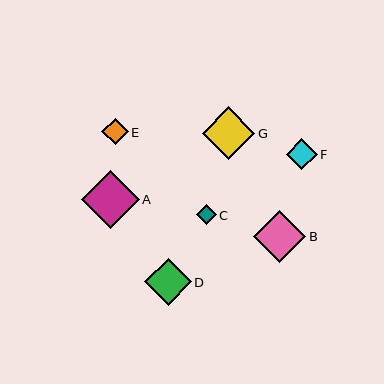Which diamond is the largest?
Diamond A is the largest with a size of approximately 58 pixels.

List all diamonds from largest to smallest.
From largest to smallest: A, G, B, D, F, E, C.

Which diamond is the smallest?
Diamond C is the smallest with a size of approximately 20 pixels.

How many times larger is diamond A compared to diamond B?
Diamond A is approximately 1.1 times the size of diamond B.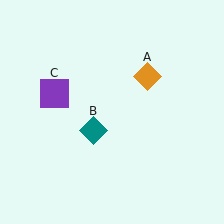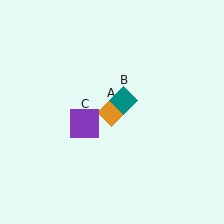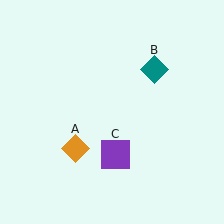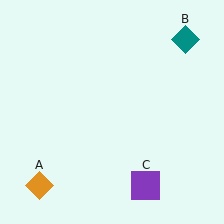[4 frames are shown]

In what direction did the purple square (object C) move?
The purple square (object C) moved down and to the right.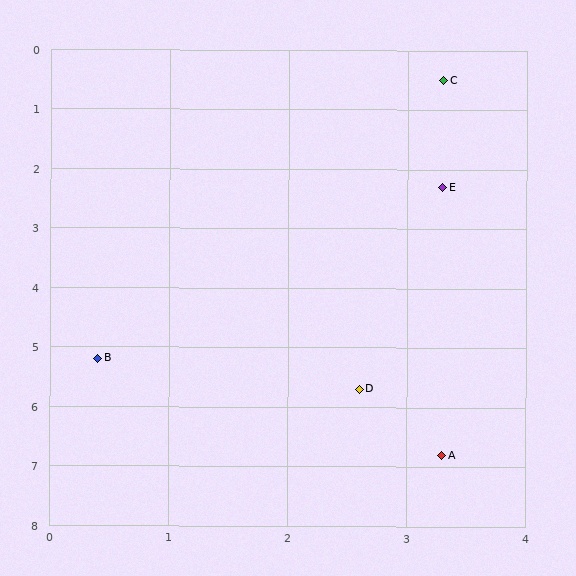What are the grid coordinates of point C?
Point C is at approximately (3.3, 0.5).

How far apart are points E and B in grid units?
Points E and B are about 4.1 grid units apart.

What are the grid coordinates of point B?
Point B is at approximately (0.4, 5.2).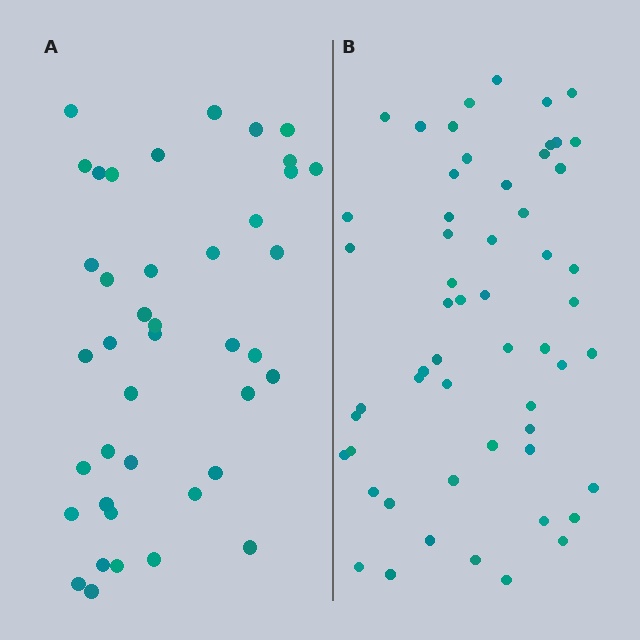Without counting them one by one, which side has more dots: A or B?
Region B (the right region) has more dots.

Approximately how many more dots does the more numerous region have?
Region B has approximately 15 more dots than region A.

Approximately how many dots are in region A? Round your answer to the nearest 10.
About 40 dots. (The exact count is 41, which rounds to 40.)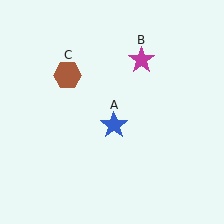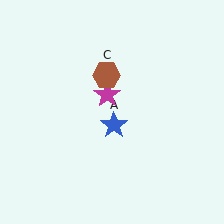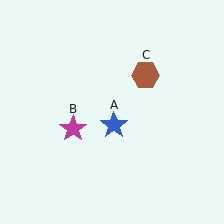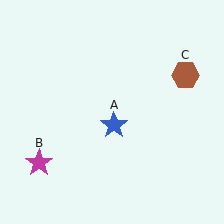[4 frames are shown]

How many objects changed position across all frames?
2 objects changed position: magenta star (object B), brown hexagon (object C).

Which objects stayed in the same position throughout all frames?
Blue star (object A) remained stationary.